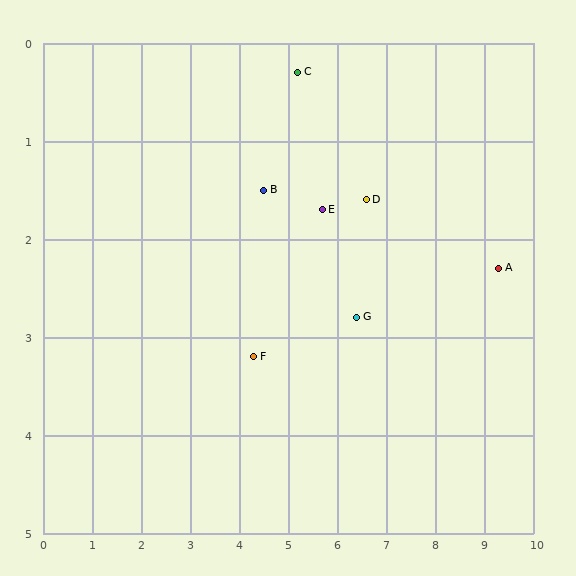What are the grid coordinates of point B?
Point B is at approximately (4.5, 1.5).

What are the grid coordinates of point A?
Point A is at approximately (9.3, 2.3).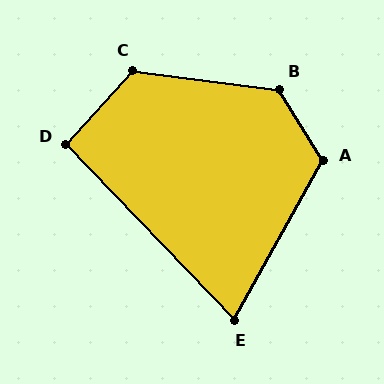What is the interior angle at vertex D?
Approximately 94 degrees (approximately right).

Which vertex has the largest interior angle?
B, at approximately 129 degrees.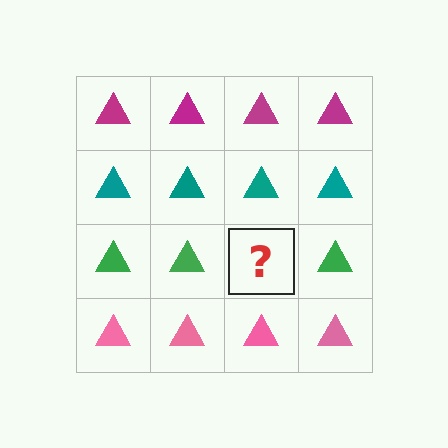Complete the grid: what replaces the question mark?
The question mark should be replaced with a green triangle.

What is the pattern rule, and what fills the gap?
The rule is that each row has a consistent color. The gap should be filled with a green triangle.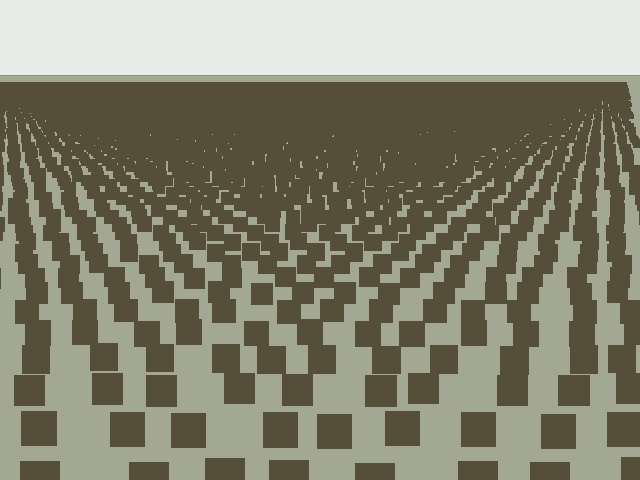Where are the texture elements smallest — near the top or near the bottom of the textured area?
Near the top.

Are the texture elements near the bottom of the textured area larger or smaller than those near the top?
Larger. Near the bottom, elements are closer to the viewer and appear at a bigger on-screen size.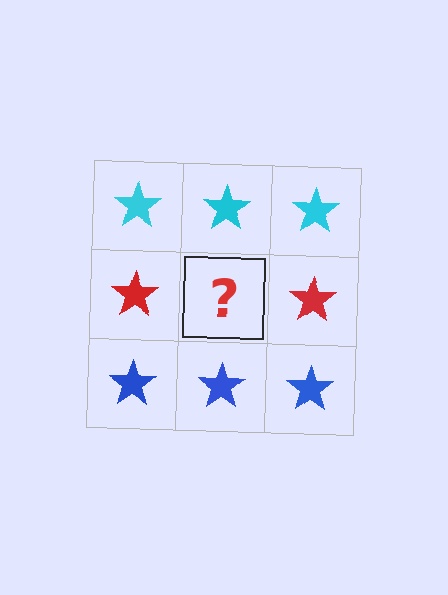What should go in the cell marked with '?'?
The missing cell should contain a red star.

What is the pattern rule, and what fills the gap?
The rule is that each row has a consistent color. The gap should be filled with a red star.